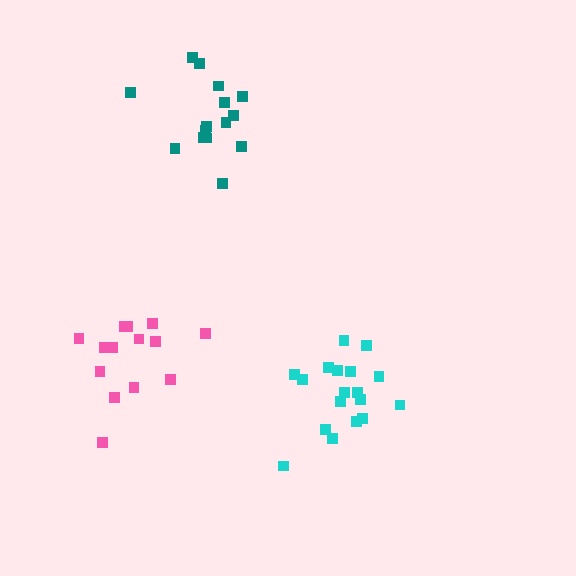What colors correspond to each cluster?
The clusters are colored: teal, cyan, pink.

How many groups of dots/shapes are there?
There are 3 groups.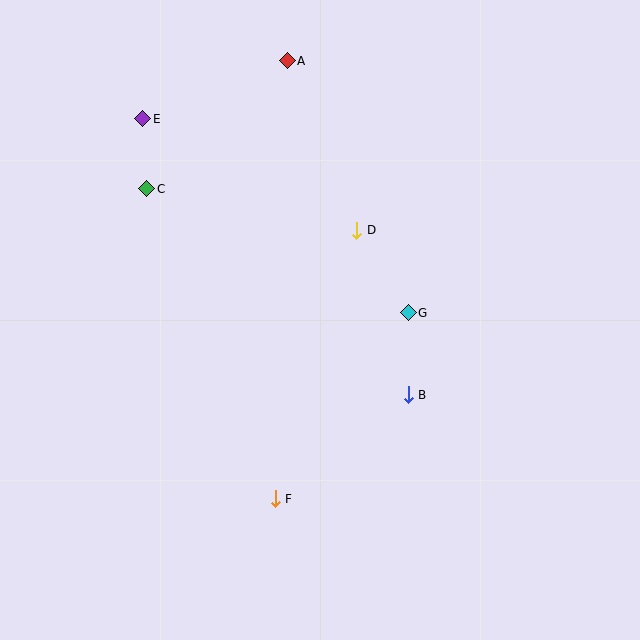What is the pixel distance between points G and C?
The distance between G and C is 289 pixels.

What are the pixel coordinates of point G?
Point G is at (408, 313).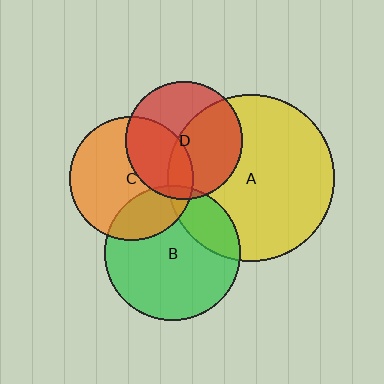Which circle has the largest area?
Circle A (yellow).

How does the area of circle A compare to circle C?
Approximately 1.8 times.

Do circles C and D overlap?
Yes.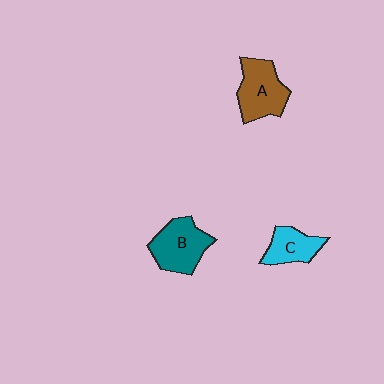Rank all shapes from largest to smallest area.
From largest to smallest: B (teal), A (brown), C (cyan).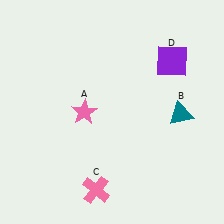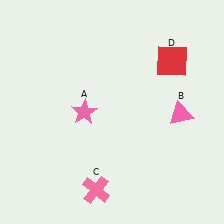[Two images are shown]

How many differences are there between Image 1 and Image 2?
There are 2 differences between the two images.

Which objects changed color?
B changed from teal to pink. D changed from purple to red.